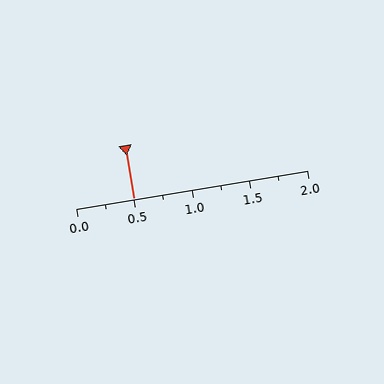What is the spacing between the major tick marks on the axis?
The major ticks are spaced 0.5 apart.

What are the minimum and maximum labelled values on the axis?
The axis runs from 0.0 to 2.0.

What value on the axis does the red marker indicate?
The marker indicates approximately 0.5.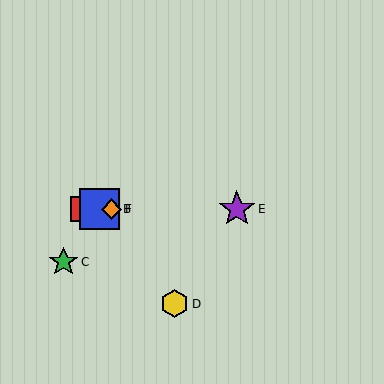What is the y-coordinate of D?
Object D is at y≈304.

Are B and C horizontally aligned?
No, B is at y≈209 and C is at y≈262.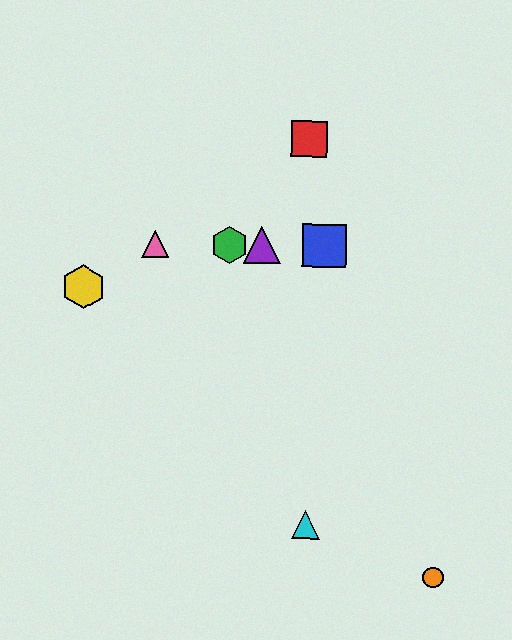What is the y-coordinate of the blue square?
The blue square is at y≈246.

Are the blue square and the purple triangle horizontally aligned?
Yes, both are at y≈246.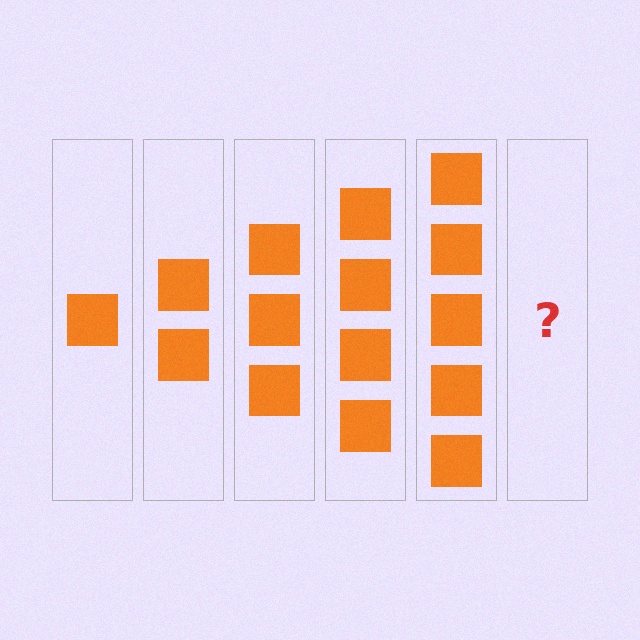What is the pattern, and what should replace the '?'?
The pattern is that each step adds one more square. The '?' should be 6 squares.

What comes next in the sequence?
The next element should be 6 squares.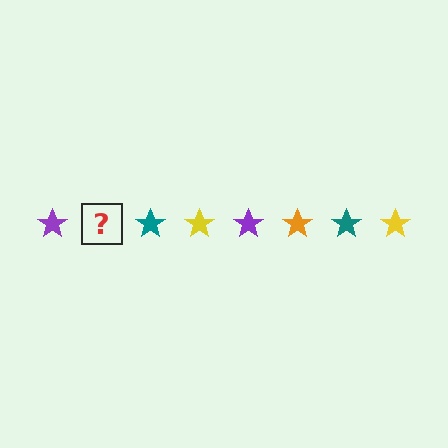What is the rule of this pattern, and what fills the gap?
The rule is that the pattern cycles through purple, orange, teal, yellow stars. The gap should be filled with an orange star.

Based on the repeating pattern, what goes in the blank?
The blank should be an orange star.